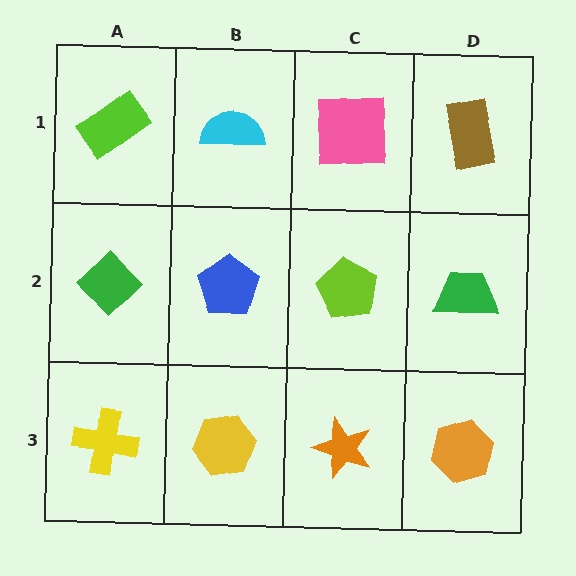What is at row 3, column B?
A yellow hexagon.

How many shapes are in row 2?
4 shapes.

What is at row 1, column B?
A cyan semicircle.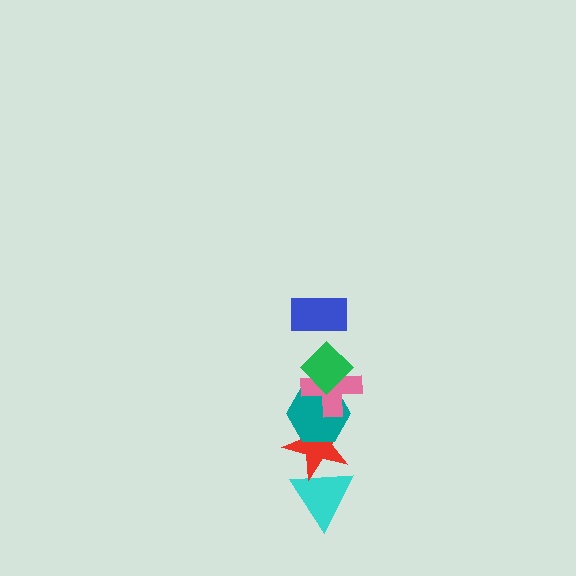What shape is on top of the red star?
The teal hexagon is on top of the red star.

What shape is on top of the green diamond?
The blue rectangle is on top of the green diamond.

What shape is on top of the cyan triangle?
The red star is on top of the cyan triangle.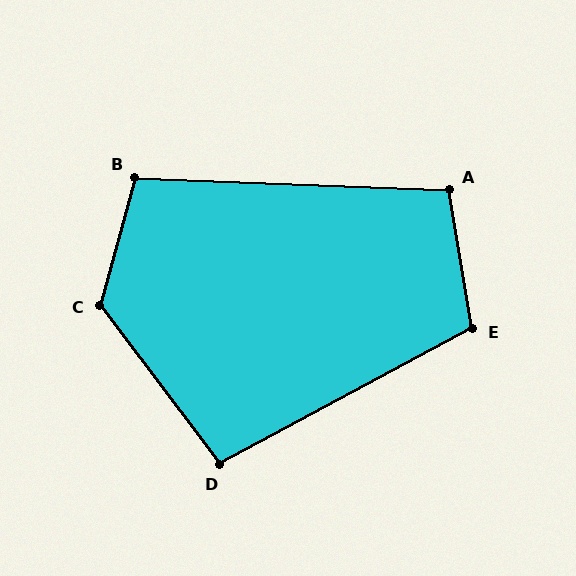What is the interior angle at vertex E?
Approximately 109 degrees (obtuse).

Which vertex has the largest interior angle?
C, at approximately 128 degrees.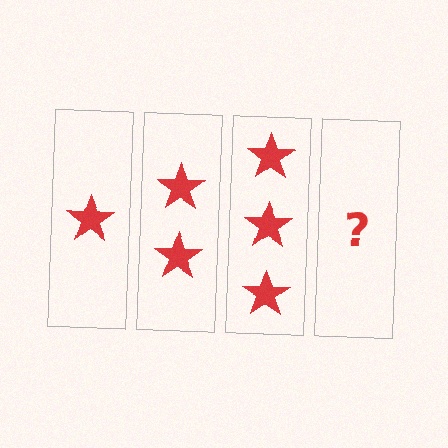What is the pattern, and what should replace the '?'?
The pattern is that each step adds one more star. The '?' should be 4 stars.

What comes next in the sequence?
The next element should be 4 stars.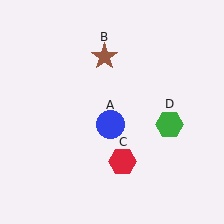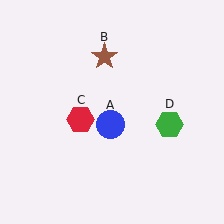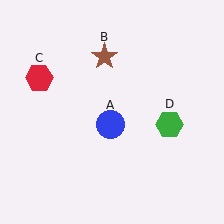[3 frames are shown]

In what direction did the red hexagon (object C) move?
The red hexagon (object C) moved up and to the left.